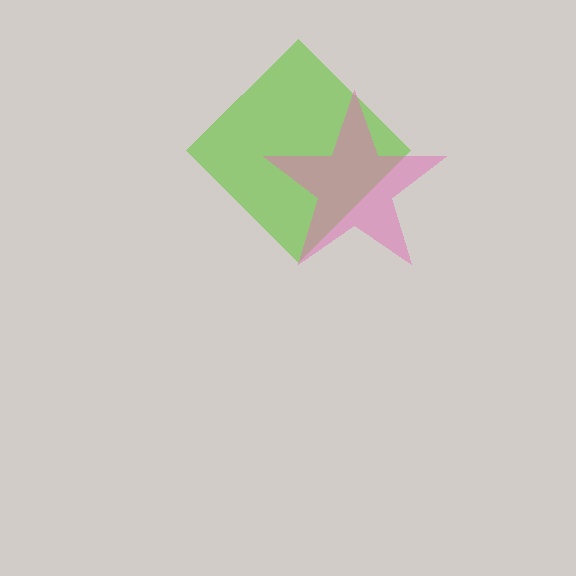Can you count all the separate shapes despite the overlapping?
Yes, there are 2 separate shapes.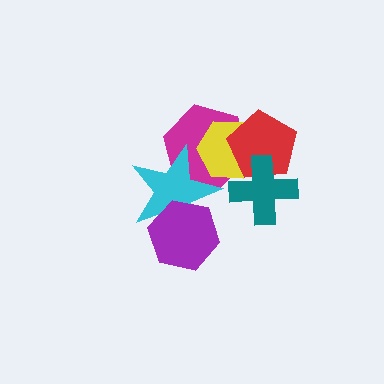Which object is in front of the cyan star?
The purple hexagon is in front of the cyan star.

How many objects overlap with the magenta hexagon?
3 objects overlap with the magenta hexagon.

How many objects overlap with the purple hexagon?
1 object overlaps with the purple hexagon.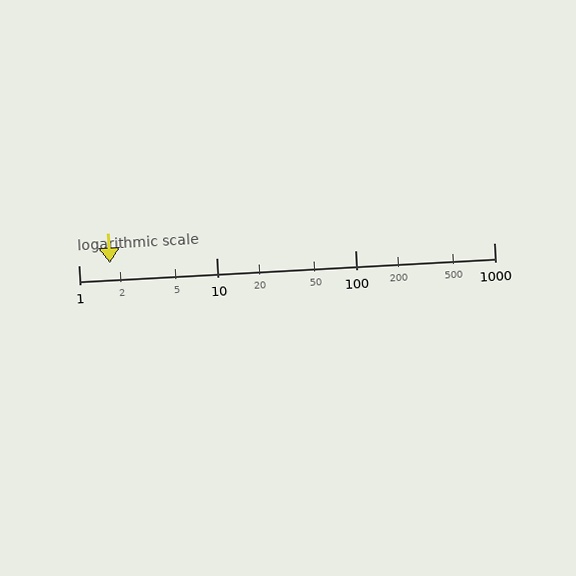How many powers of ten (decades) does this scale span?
The scale spans 3 decades, from 1 to 1000.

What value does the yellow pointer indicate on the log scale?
The pointer indicates approximately 1.7.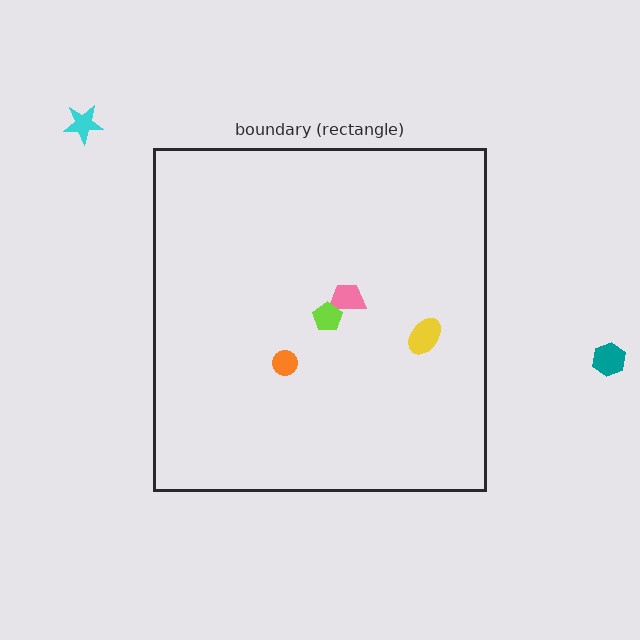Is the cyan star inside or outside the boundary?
Outside.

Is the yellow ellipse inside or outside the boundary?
Inside.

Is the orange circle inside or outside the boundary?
Inside.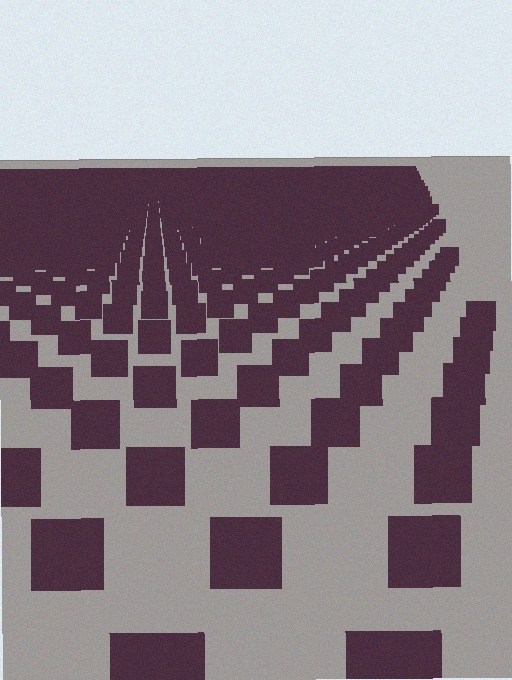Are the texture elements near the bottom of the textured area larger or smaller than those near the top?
Larger. Near the bottom, elements are closer to the viewer and appear at a bigger on-screen size.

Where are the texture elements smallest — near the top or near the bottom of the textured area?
Near the top.